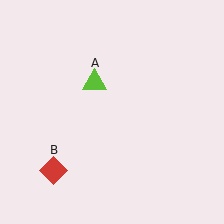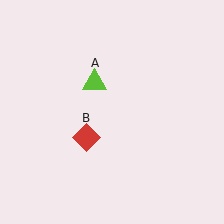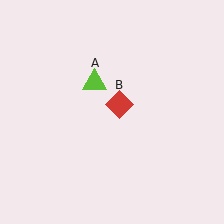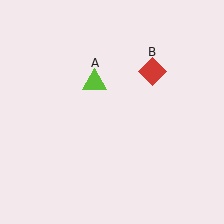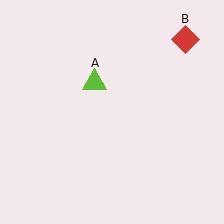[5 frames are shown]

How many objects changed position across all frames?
1 object changed position: red diamond (object B).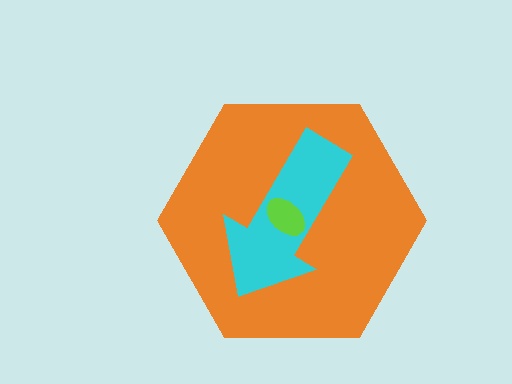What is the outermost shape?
The orange hexagon.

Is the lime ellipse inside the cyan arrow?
Yes.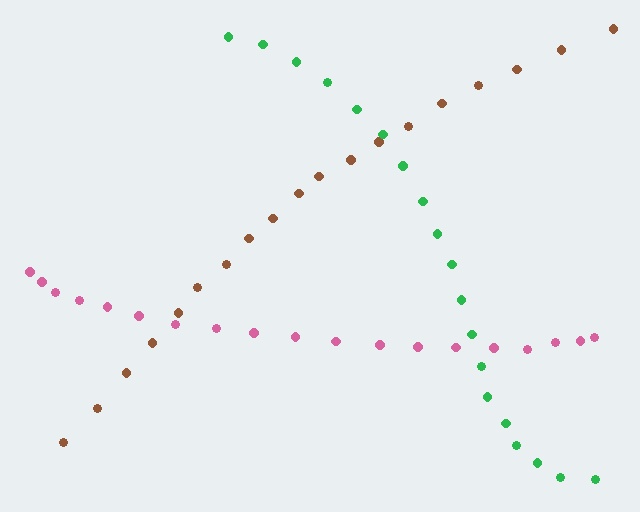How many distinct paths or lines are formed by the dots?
There are 3 distinct paths.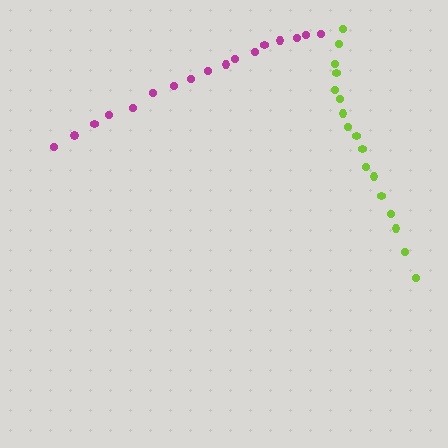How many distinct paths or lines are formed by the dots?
There are 2 distinct paths.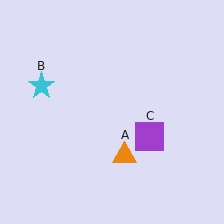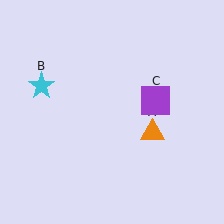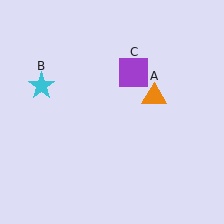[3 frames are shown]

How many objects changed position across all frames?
2 objects changed position: orange triangle (object A), purple square (object C).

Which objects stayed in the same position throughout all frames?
Cyan star (object B) remained stationary.